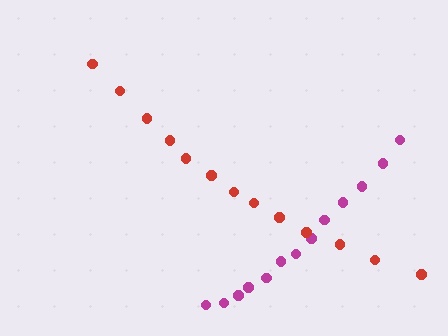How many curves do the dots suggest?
There are 2 distinct paths.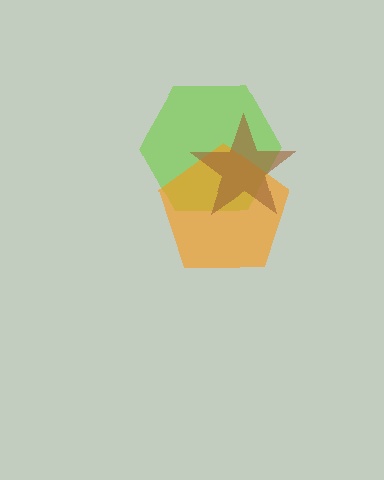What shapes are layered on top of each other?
The layered shapes are: a lime hexagon, an orange pentagon, a brown star.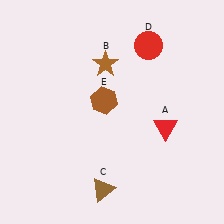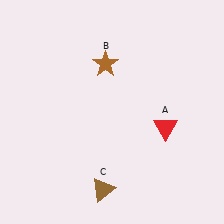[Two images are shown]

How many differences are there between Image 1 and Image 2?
There are 2 differences between the two images.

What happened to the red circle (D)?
The red circle (D) was removed in Image 2. It was in the top-right area of Image 1.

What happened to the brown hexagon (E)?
The brown hexagon (E) was removed in Image 2. It was in the top-left area of Image 1.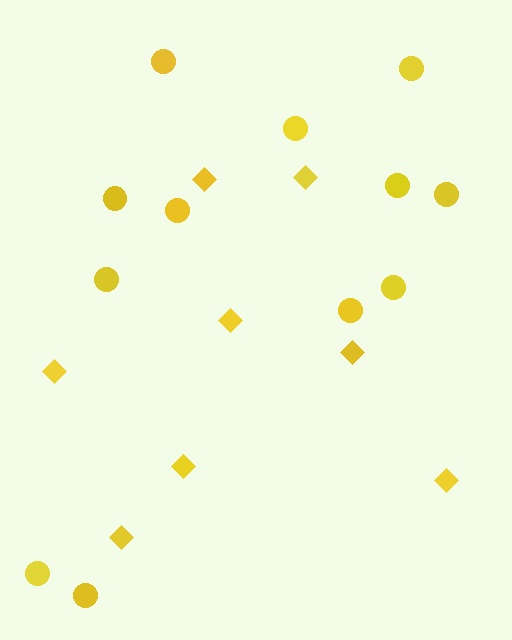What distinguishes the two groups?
There are 2 groups: one group of circles (12) and one group of diamonds (8).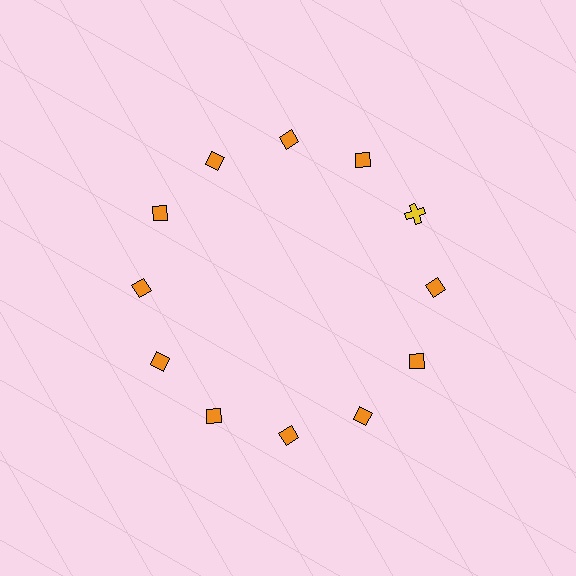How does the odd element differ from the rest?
It differs in both color (yellow instead of orange) and shape (cross instead of diamond).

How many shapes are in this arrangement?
There are 12 shapes arranged in a ring pattern.